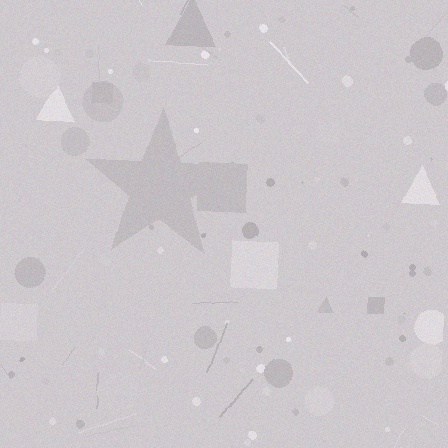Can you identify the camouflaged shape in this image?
The camouflaged shape is a star.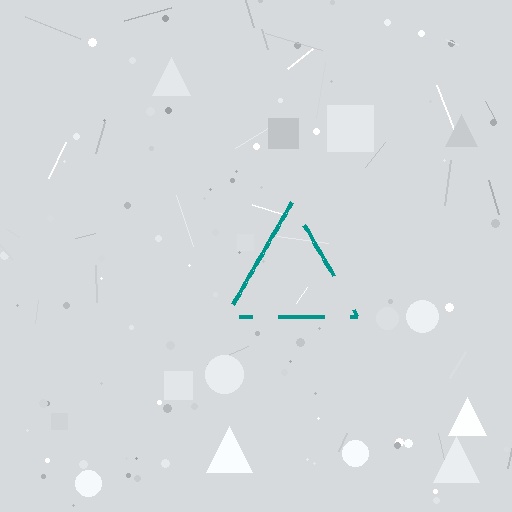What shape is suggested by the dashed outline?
The dashed outline suggests a triangle.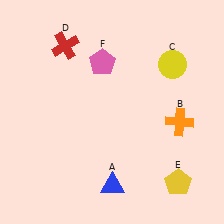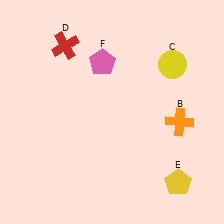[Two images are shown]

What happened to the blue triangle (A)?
The blue triangle (A) was removed in Image 2. It was in the bottom-right area of Image 1.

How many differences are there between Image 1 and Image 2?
There is 1 difference between the two images.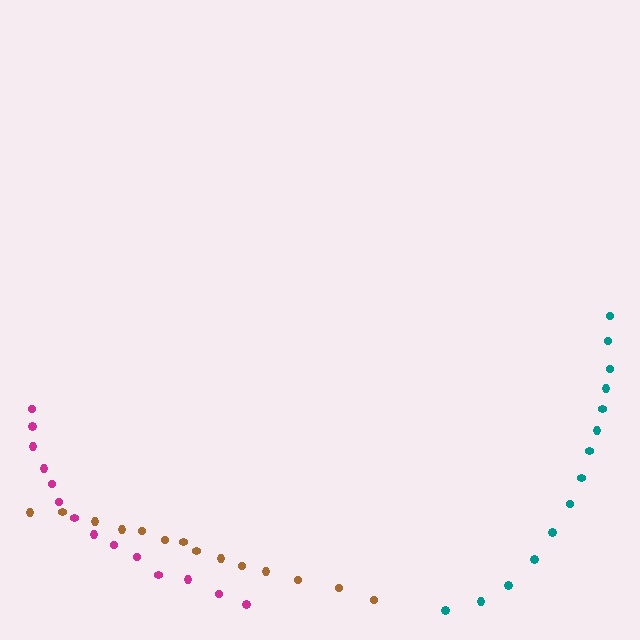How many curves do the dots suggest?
There are 3 distinct paths.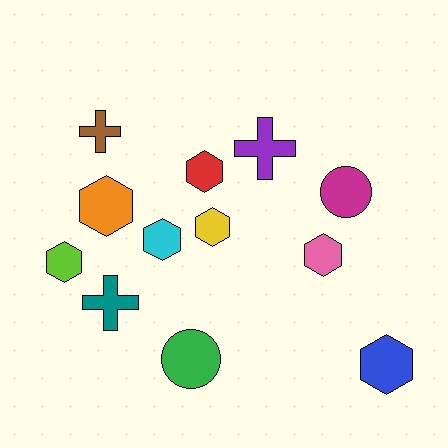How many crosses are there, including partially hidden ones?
There are 3 crosses.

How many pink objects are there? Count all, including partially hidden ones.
There is 1 pink object.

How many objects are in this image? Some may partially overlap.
There are 12 objects.